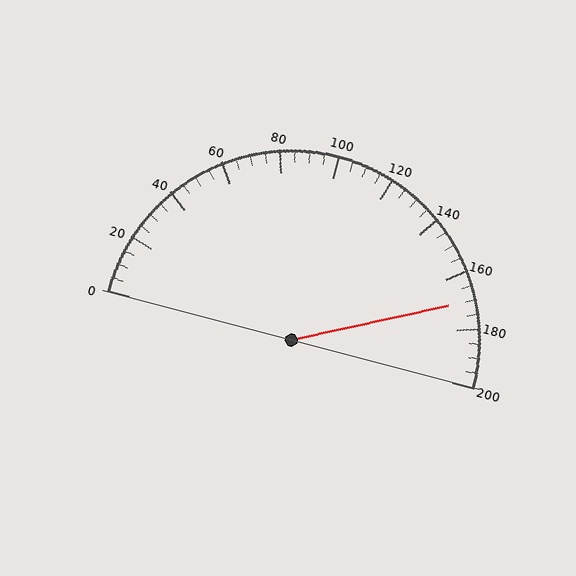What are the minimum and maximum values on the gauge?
The gauge ranges from 0 to 200.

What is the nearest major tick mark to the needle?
The nearest major tick mark is 160.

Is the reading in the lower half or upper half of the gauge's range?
The reading is in the upper half of the range (0 to 200).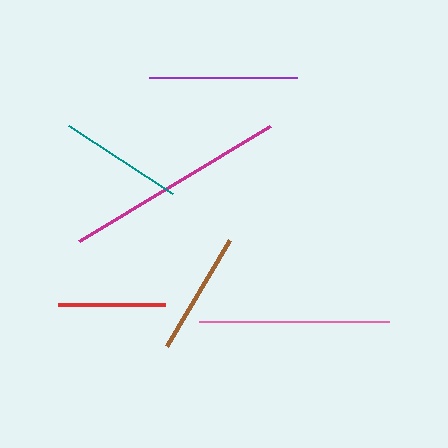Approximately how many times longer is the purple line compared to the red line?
The purple line is approximately 1.4 times the length of the red line.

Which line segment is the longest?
The magenta line is the longest at approximately 223 pixels.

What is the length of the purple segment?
The purple segment is approximately 148 pixels long.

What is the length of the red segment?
The red segment is approximately 107 pixels long.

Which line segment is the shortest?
The red line is the shortest at approximately 107 pixels.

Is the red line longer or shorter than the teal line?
The teal line is longer than the red line.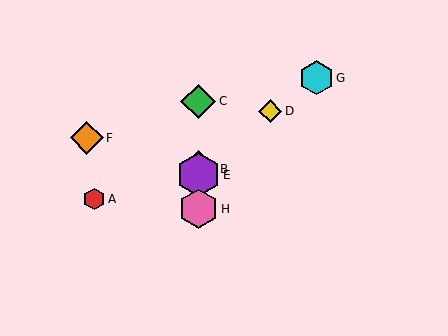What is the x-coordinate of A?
Object A is at x≈94.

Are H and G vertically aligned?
No, H is at x≈198 and G is at x≈316.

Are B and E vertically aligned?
Yes, both are at x≈198.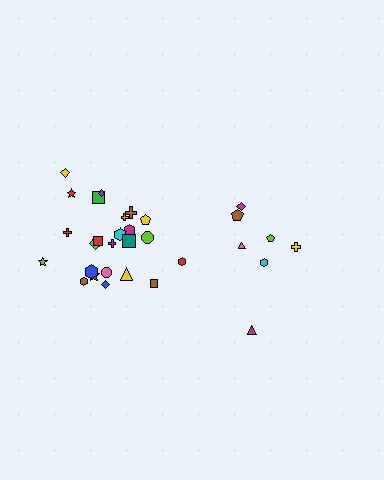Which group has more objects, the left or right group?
The left group.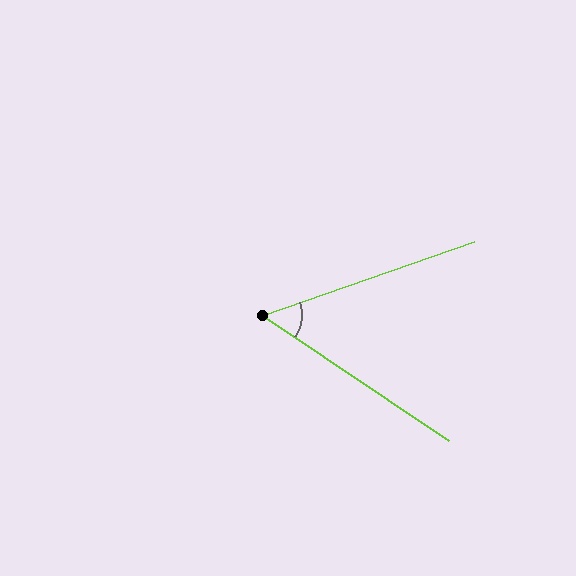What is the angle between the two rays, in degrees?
Approximately 53 degrees.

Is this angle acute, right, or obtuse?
It is acute.